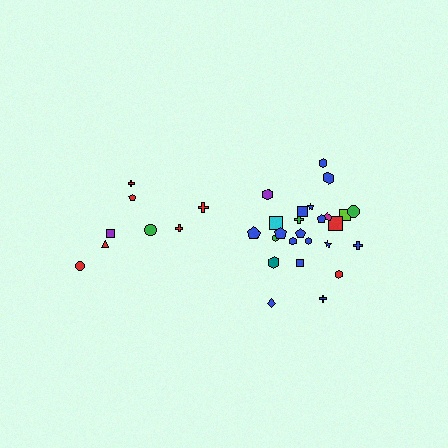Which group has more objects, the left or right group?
The right group.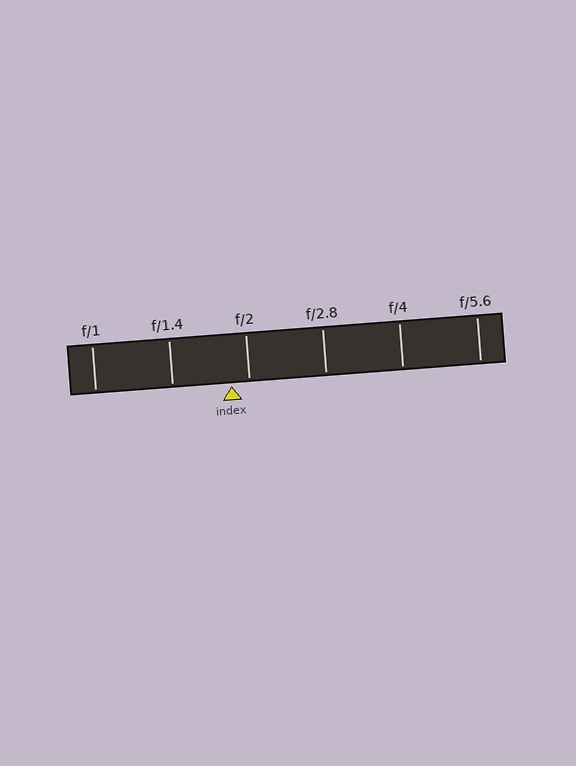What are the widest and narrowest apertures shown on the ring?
The widest aperture shown is f/1 and the narrowest is f/5.6.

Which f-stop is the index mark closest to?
The index mark is closest to f/2.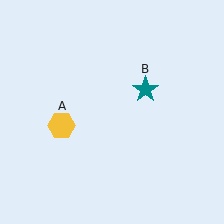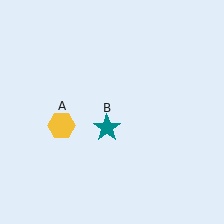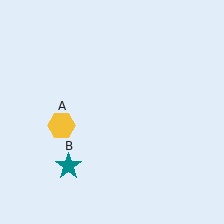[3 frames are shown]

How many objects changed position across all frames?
1 object changed position: teal star (object B).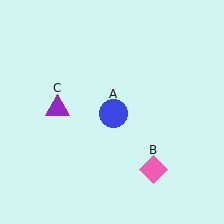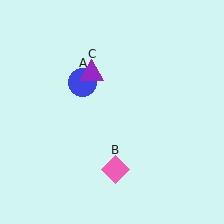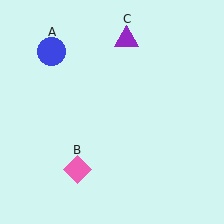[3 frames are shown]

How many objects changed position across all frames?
3 objects changed position: blue circle (object A), pink diamond (object B), purple triangle (object C).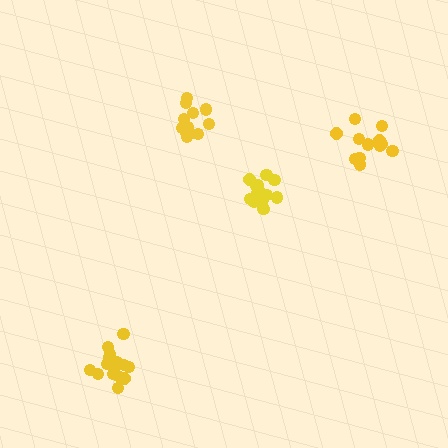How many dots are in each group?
Group 1: 16 dots, Group 2: 15 dots, Group 3: 12 dots, Group 4: 13 dots (56 total).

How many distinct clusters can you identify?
There are 4 distinct clusters.